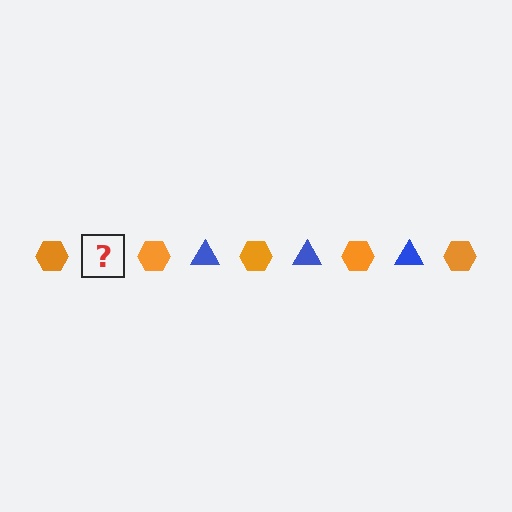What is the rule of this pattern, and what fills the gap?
The rule is that the pattern alternates between orange hexagon and blue triangle. The gap should be filled with a blue triangle.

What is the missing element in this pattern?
The missing element is a blue triangle.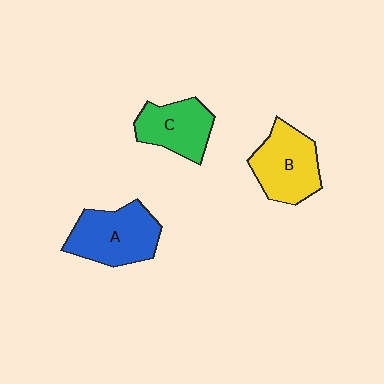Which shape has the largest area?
Shape A (blue).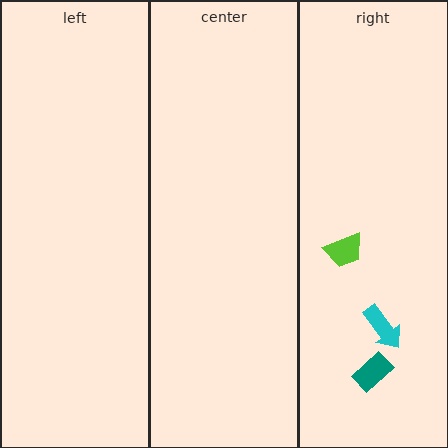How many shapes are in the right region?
3.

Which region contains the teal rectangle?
The right region.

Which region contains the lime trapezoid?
The right region.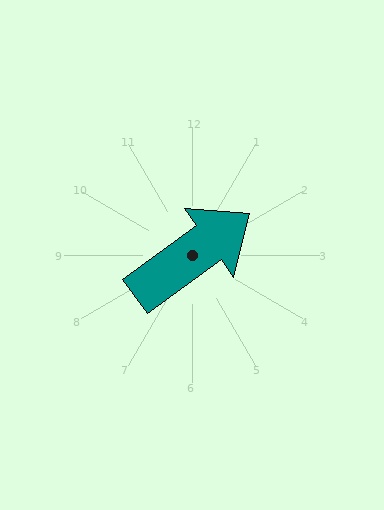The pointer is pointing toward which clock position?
Roughly 2 o'clock.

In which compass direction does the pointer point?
Northeast.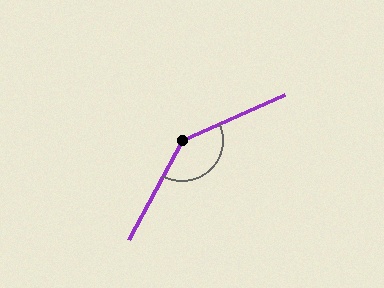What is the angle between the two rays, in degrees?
Approximately 142 degrees.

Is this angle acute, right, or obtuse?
It is obtuse.